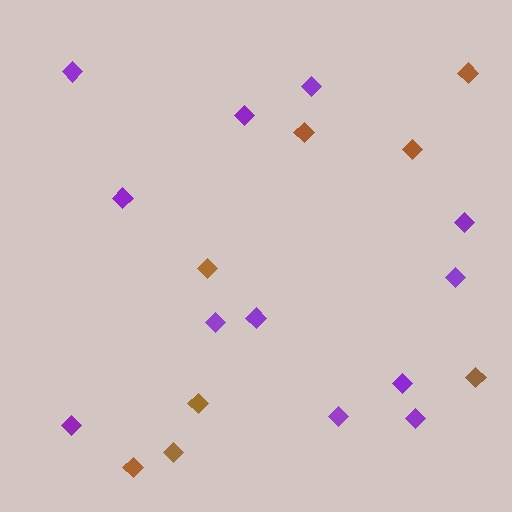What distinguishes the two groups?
There are 2 groups: one group of brown diamonds (8) and one group of purple diamonds (12).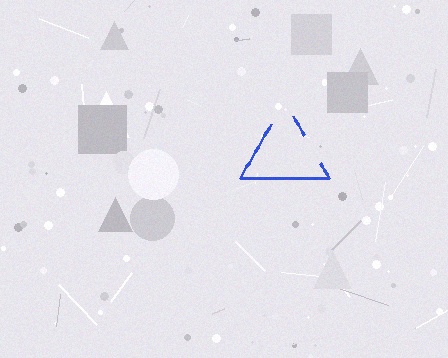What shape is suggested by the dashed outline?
The dashed outline suggests a triangle.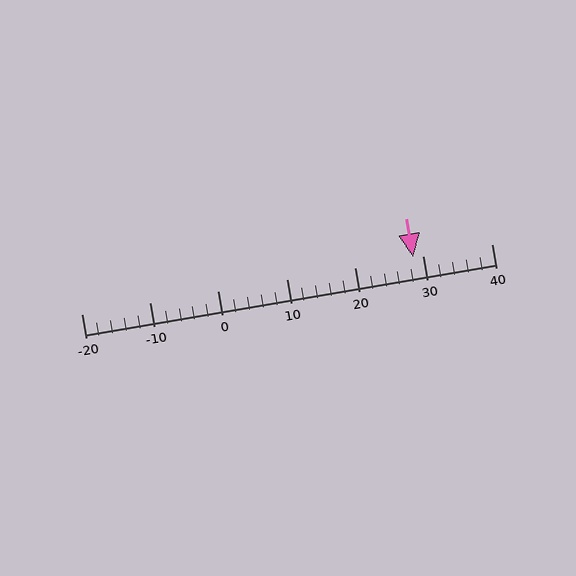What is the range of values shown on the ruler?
The ruler shows values from -20 to 40.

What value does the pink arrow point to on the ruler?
The pink arrow points to approximately 29.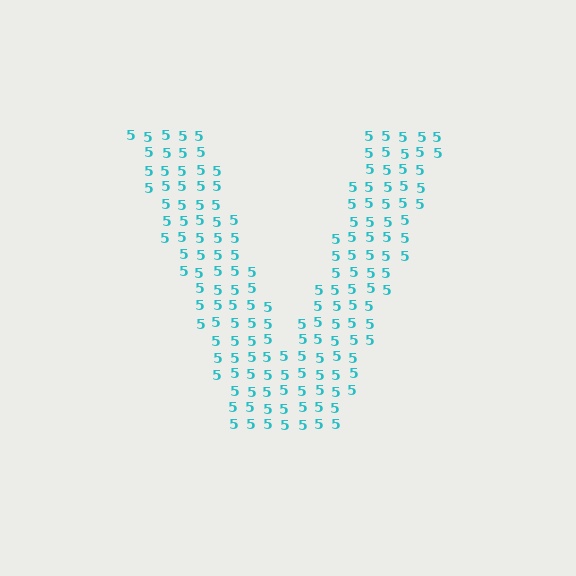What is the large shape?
The large shape is the letter V.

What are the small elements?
The small elements are digit 5's.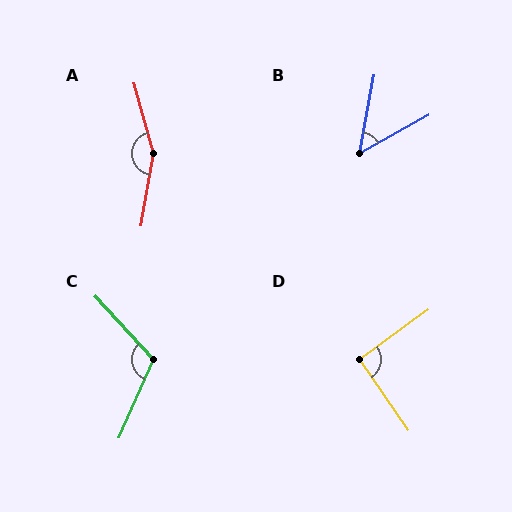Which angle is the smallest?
B, at approximately 51 degrees.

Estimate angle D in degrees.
Approximately 92 degrees.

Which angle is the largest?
A, at approximately 155 degrees.